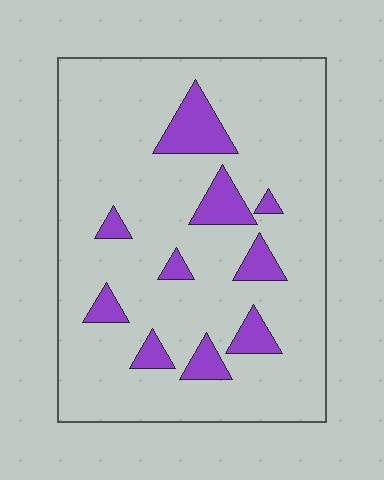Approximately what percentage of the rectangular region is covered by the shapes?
Approximately 15%.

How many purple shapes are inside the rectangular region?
10.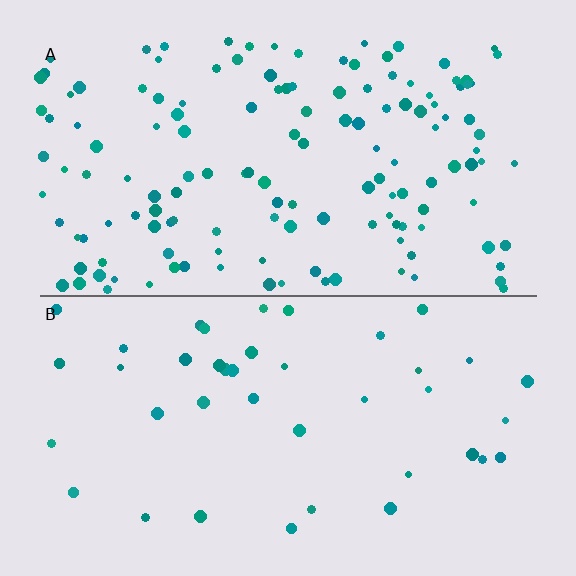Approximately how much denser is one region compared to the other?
Approximately 3.4× — region A over region B.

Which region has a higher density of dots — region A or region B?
A (the top).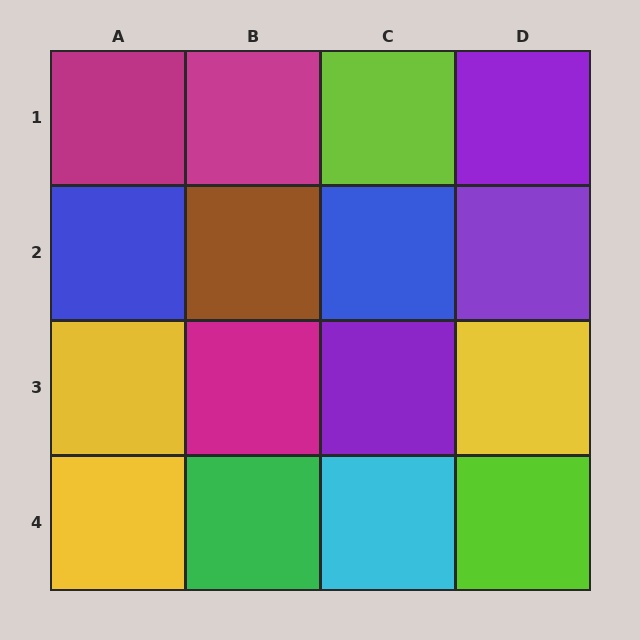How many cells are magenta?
3 cells are magenta.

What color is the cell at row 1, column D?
Purple.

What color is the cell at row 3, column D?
Yellow.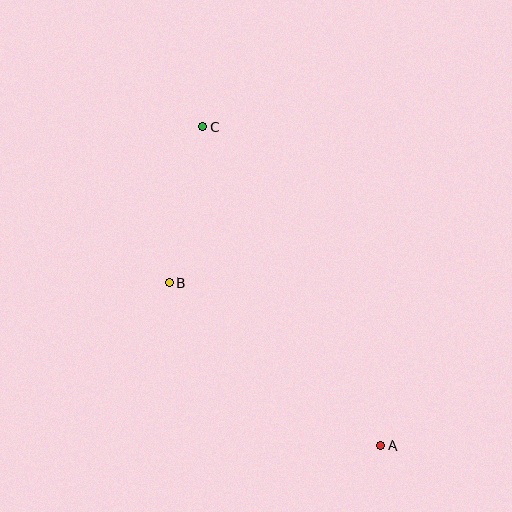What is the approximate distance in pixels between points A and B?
The distance between A and B is approximately 267 pixels.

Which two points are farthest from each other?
Points A and C are farthest from each other.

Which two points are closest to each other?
Points B and C are closest to each other.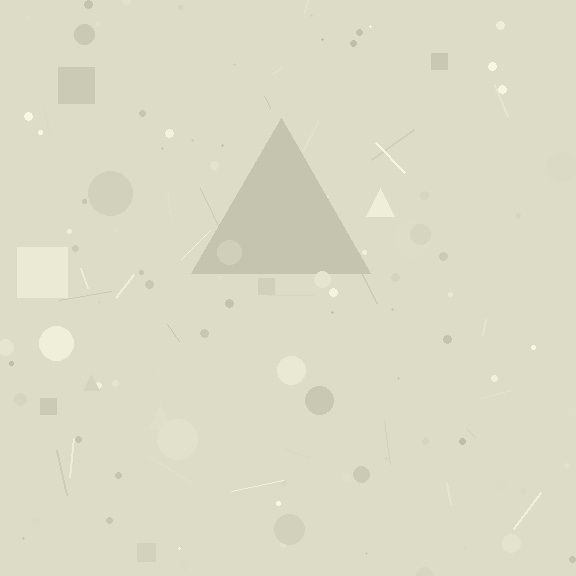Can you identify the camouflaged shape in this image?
The camouflaged shape is a triangle.